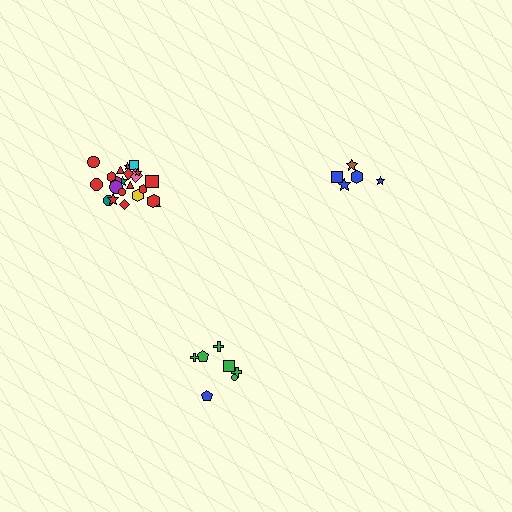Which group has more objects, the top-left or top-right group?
The top-left group.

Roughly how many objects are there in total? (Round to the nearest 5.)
Roughly 35 objects in total.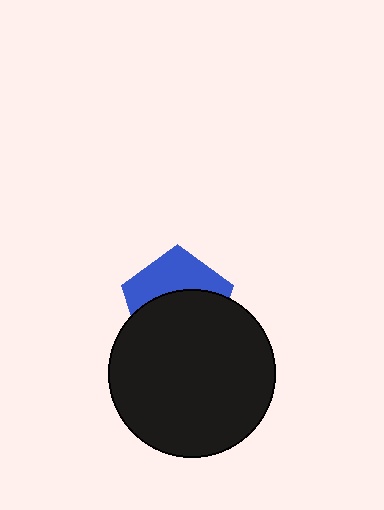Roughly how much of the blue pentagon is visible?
A small part of it is visible (roughly 42%).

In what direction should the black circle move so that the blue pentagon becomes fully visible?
The black circle should move down. That is the shortest direction to clear the overlap and leave the blue pentagon fully visible.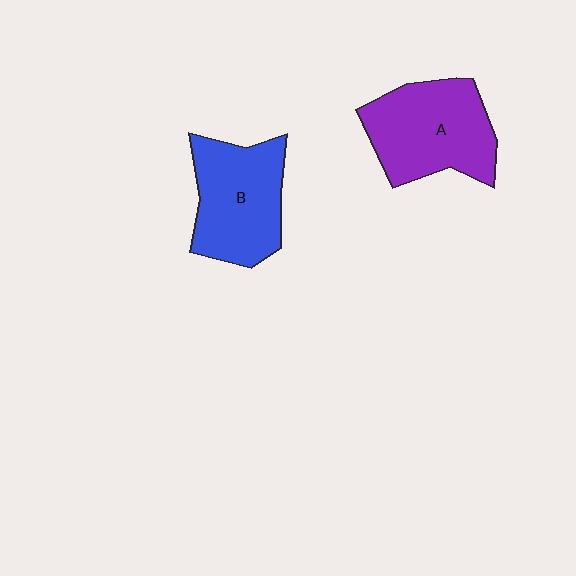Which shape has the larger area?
Shape A (purple).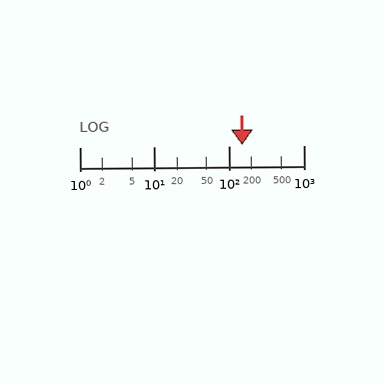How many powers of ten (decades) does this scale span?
The scale spans 3 decades, from 1 to 1000.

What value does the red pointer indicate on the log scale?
The pointer indicates approximately 150.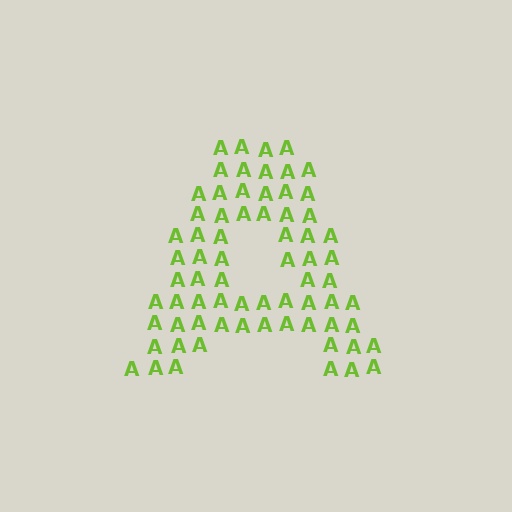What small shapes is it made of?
It is made of small letter A's.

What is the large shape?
The large shape is the letter A.